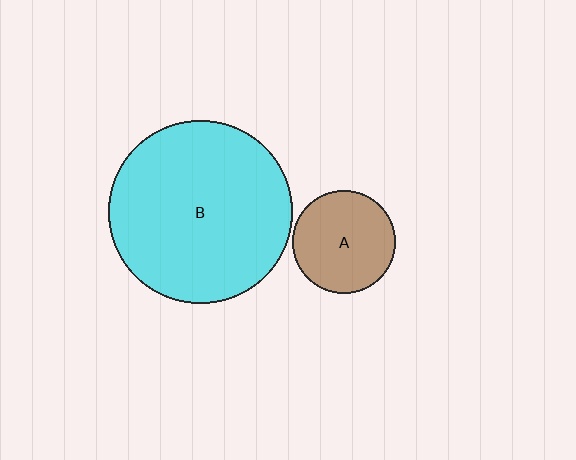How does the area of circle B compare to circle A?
Approximately 3.2 times.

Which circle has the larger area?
Circle B (cyan).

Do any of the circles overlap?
No, none of the circles overlap.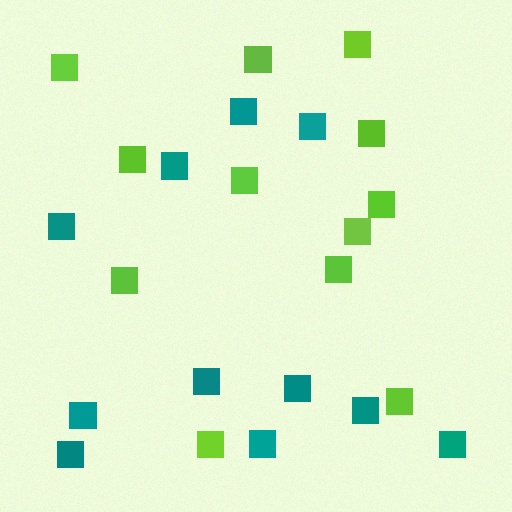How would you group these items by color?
There are 2 groups: one group of lime squares (12) and one group of teal squares (11).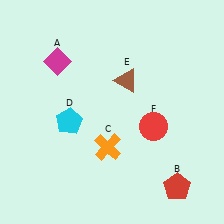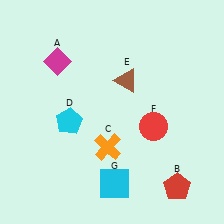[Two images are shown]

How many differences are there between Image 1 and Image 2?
There is 1 difference between the two images.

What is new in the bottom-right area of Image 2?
A cyan square (G) was added in the bottom-right area of Image 2.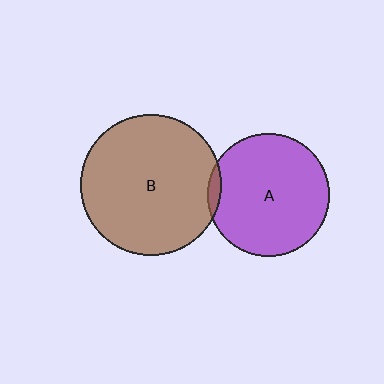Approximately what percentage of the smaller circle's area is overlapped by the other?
Approximately 5%.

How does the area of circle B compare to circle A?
Approximately 1.3 times.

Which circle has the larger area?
Circle B (brown).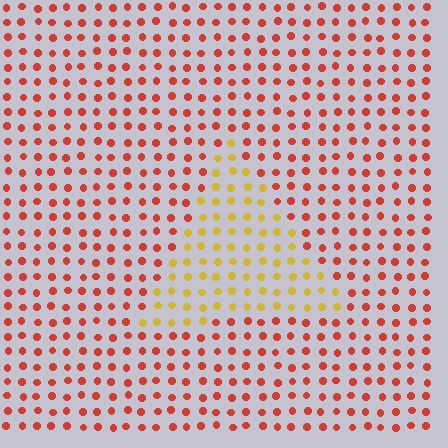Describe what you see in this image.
The image is filled with small red elements in a uniform arrangement. A triangle-shaped region is visible where the elements are tinted to a slightly different hue, forming a subtle color boundary.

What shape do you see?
I see a triangle.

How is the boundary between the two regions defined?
The boundary is defined purely by a slight shift in hue (about 47 degrees). Spacing, size, and orientation are identical on both sides.